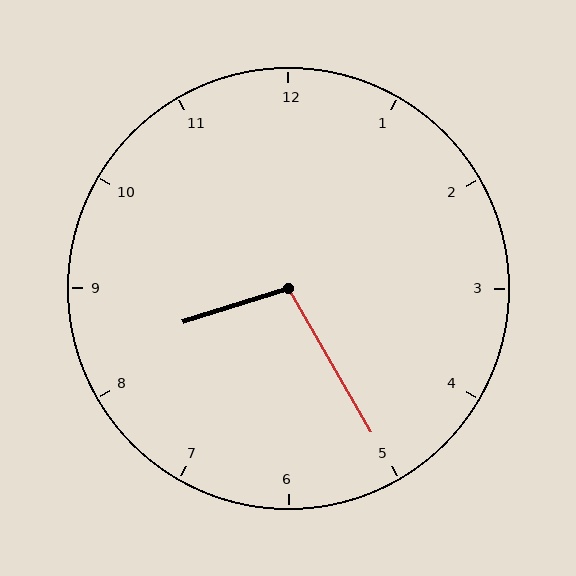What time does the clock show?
8:25.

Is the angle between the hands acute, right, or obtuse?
It is obtuse.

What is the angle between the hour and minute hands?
Approximately 102 degrees.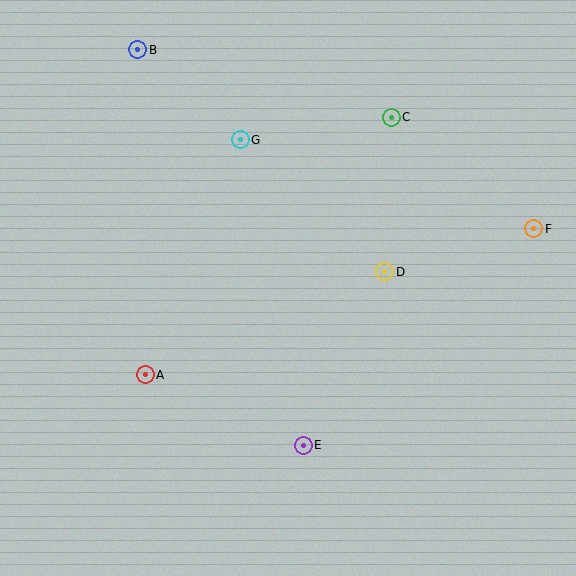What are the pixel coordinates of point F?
Point F is at (534, 229).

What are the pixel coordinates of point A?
Point A is at (145, 375).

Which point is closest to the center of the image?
Point D at (385, 272) is closest to the center.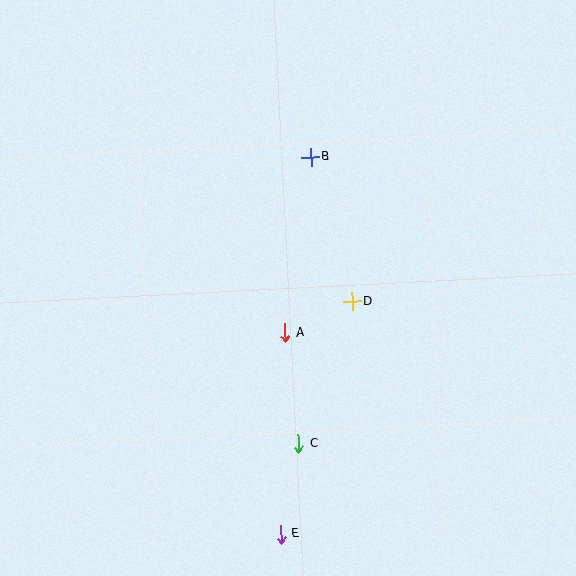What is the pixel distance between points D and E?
The distance between D and E is 243 pixels.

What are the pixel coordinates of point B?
Point B is at (310, 157).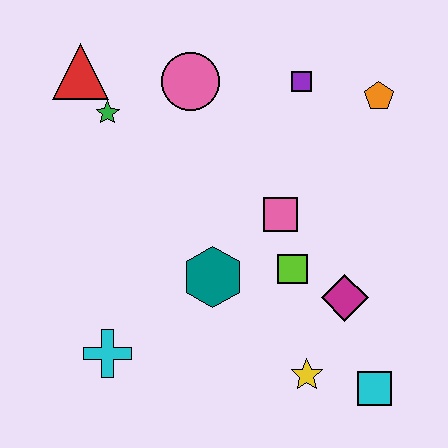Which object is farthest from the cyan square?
The red triangle is farthest from the cyan square.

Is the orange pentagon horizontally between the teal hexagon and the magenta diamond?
No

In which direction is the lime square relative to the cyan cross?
The lime square is to the right of the cyan cross.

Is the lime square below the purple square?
Yes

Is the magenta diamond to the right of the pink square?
Yes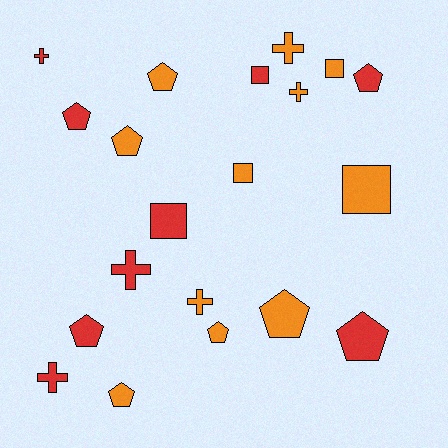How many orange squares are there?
There are 3 orange squares.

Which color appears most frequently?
Orange, with 11 objects.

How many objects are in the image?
There are 20 objects.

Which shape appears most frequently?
Pentagon, with 9 objects.